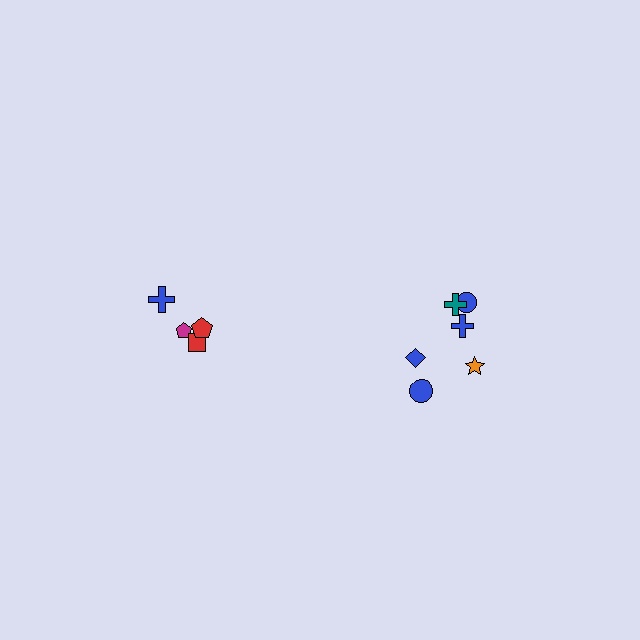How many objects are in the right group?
There are 6 objects.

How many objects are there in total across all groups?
There are 10 objects.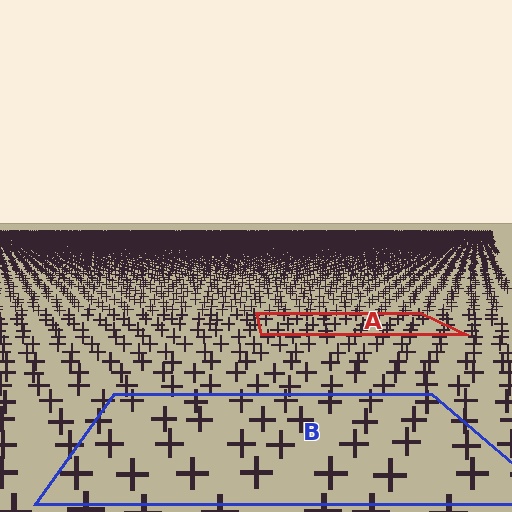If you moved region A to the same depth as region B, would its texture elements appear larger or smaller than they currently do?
They would appear larger. At a closer depth, the same texture elements are projected at a bigger on-screen size.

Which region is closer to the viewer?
Region B is closer. The texture elements there are larger and more spread out.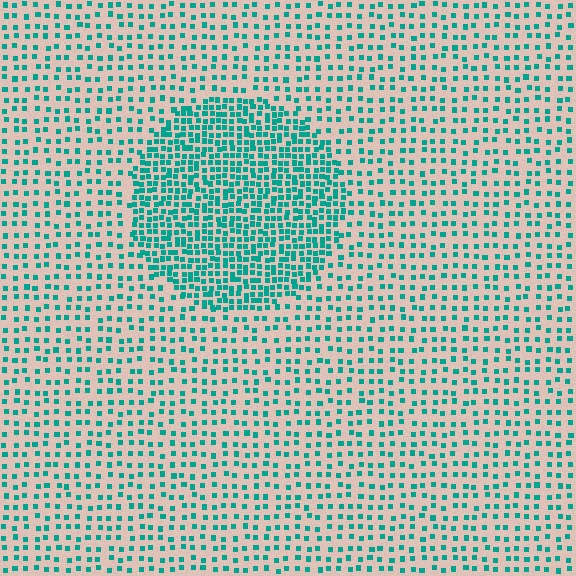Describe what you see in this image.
The image contains small teal elements arranged at two different densities. A circle-shaped region is visible where the elements are more densely packed than the surrounding area.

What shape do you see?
I see a circle.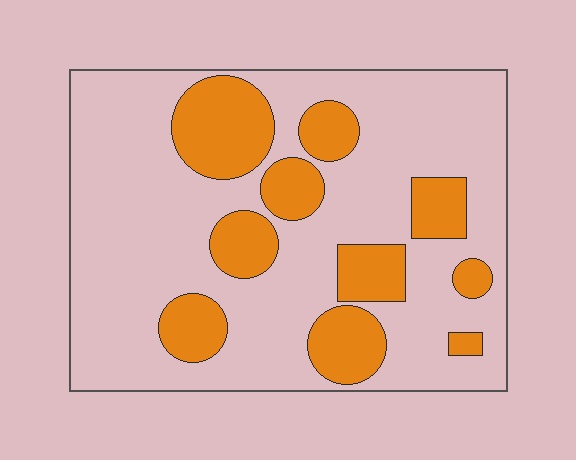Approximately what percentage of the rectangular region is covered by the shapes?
Approximately 25%.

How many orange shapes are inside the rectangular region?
10.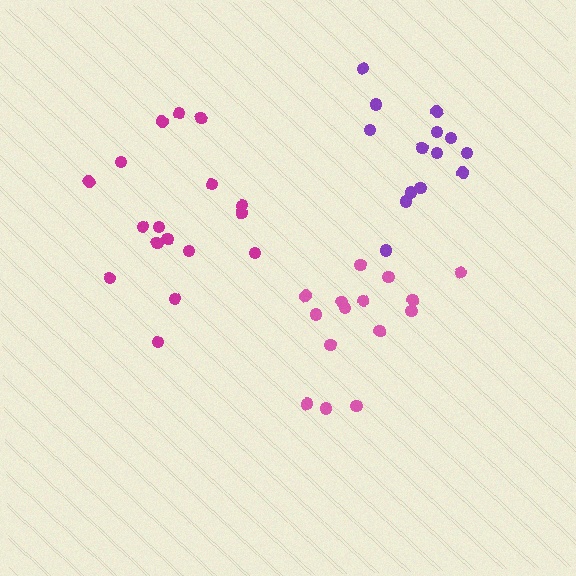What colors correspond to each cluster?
The clusters are colored: magenta, pink, purple.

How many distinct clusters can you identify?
There are 3 distinct clusters.